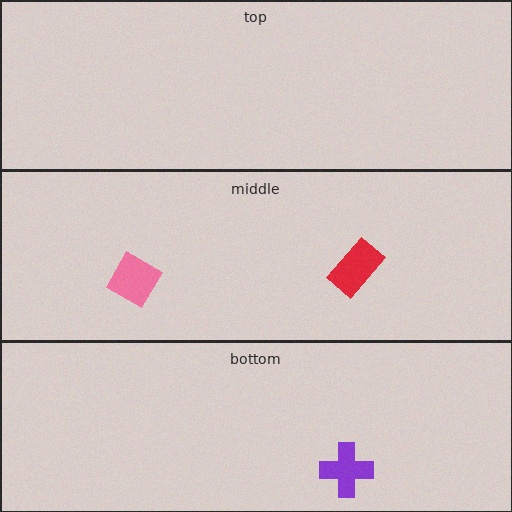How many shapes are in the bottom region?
1.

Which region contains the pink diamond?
The middle region.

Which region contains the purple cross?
The bottom region.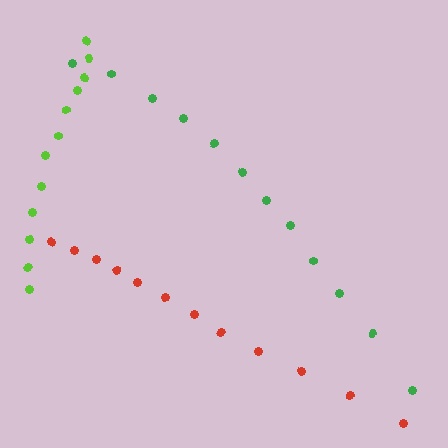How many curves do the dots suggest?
There are 3 distinct paths.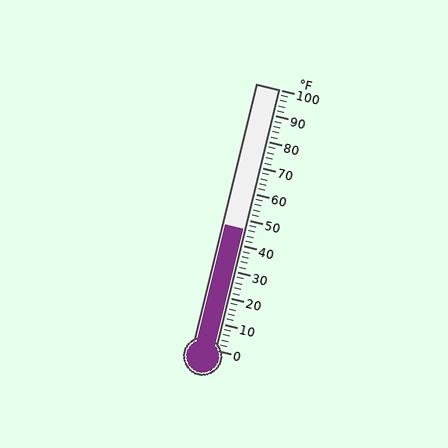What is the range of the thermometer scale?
The thermometer scale ranges from 0°F to 100°F.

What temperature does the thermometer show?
The thermometer shows approximately 46°F.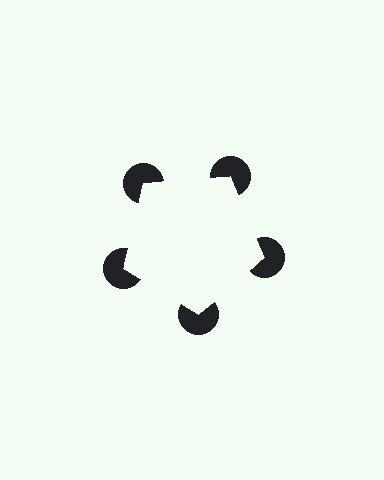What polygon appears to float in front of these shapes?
An illusory pentagon — its edges are inferred from the aligned wedge cuts in the pac-man discs, not physically drawn.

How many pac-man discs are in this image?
There are 5 — one at each vertex of the illusory pentagon.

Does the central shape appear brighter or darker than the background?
It typically appears slightly brighter than the background, even though no actual brightness change is drawn.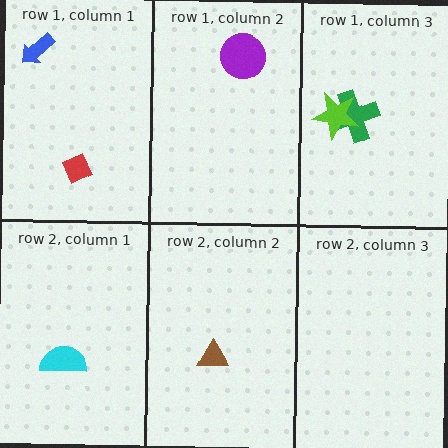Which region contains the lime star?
The row 1, column 3 region.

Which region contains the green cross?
The row 1, column 3 region.